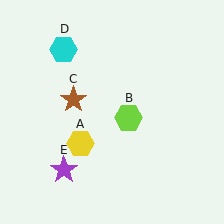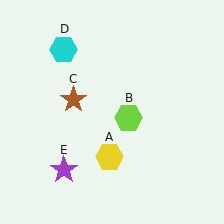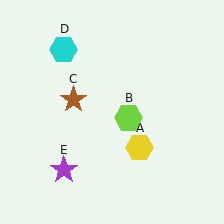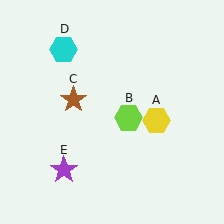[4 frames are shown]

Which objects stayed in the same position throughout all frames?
Lime hexagon (object B) and brown star (object C) and cyan hexagon (object D) and purple star (object E) remained stationary.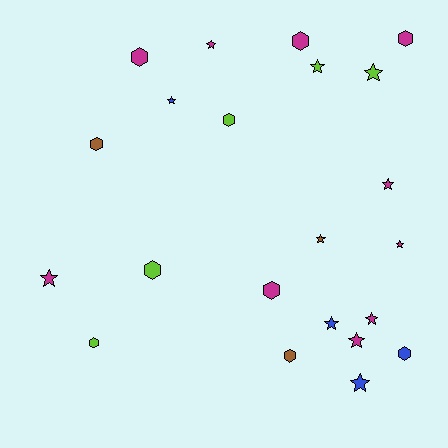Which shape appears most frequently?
Star, with 12 objects.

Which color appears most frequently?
Magenta, with 10 objects.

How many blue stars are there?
There are 3 blue stars.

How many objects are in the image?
There are 22 objects.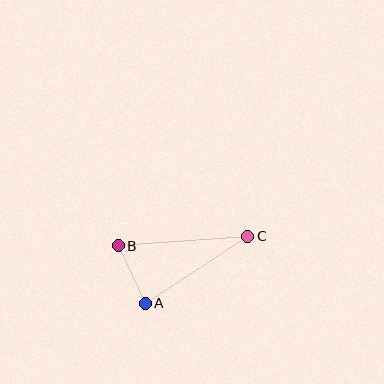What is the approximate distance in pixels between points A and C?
The distance between A and C is approximately 123 pixels.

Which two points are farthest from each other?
Points B and C are farthest from each other.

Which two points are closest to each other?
Points A and B are closest to each other.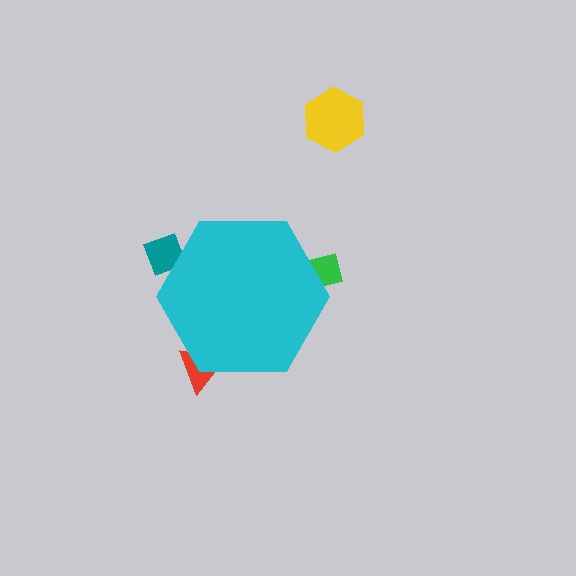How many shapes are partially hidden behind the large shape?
3 shapes are partially hidden.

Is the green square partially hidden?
Yes, the green square is partially hidden behind the cyan hexagon.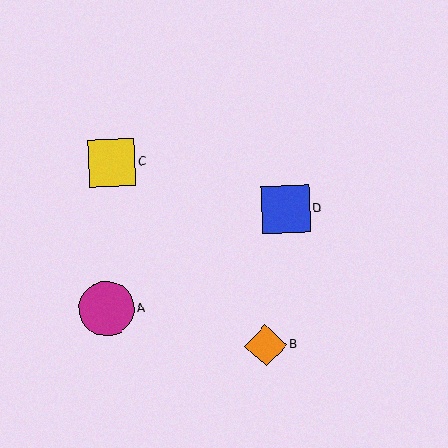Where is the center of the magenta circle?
The center of the magenta circle is at (107, 309).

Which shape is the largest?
The magenta circle (labeled A) is the largest.